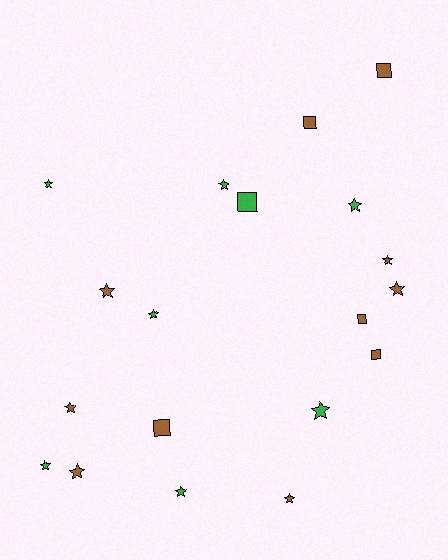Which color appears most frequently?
Brown, with 11 objects.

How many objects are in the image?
There are 19 objects.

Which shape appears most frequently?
Star, with 13 objects.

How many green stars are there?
There are 7 green stars.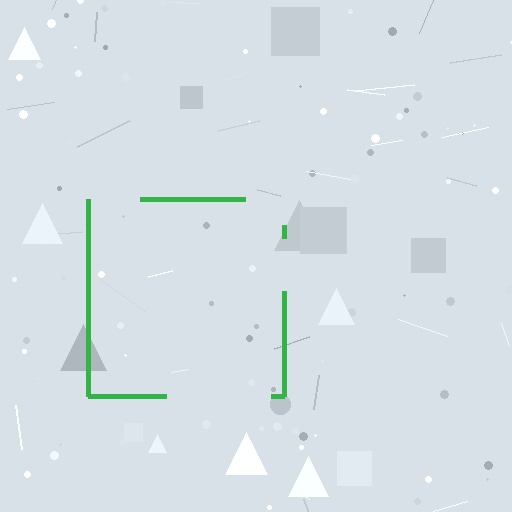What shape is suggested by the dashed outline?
The dashed outline suggests a square.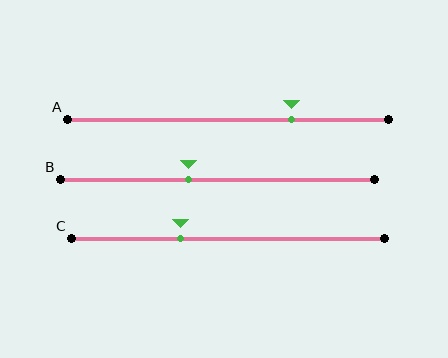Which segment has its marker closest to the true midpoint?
Segment B has its marker closest to the true midpoint.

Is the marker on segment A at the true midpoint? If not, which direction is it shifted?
No, the marker on segment A is shifted to the right by about 20% of the segment length.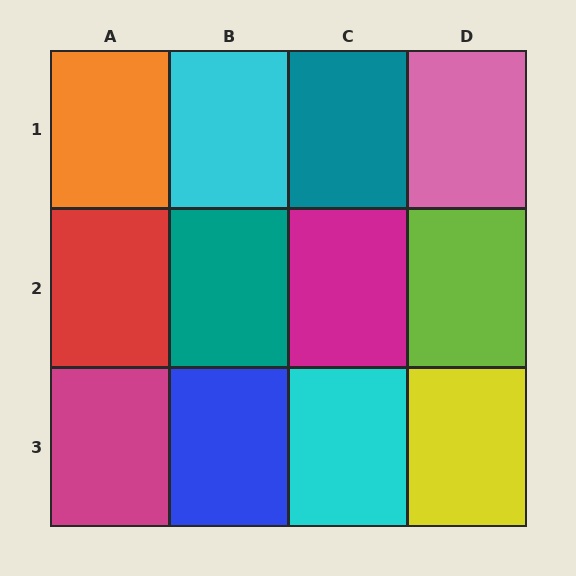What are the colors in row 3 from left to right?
Magenta, blue, cyan, yellow.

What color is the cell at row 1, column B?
Cyan.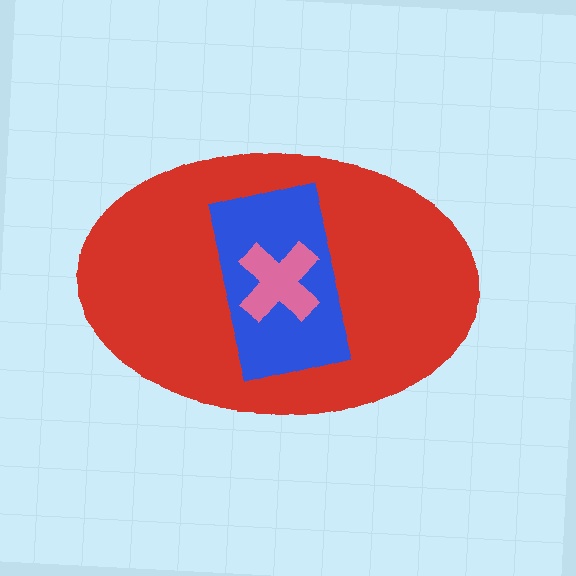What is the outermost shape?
The red ellipse.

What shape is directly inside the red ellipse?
The blue rectangle.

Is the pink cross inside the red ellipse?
Yes.